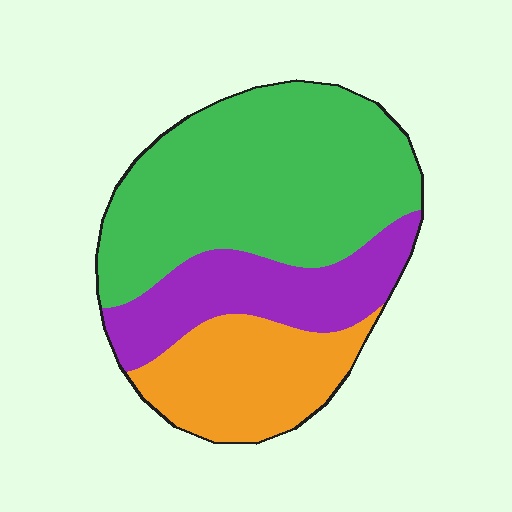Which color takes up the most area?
Green, at roughly 55%.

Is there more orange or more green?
Green.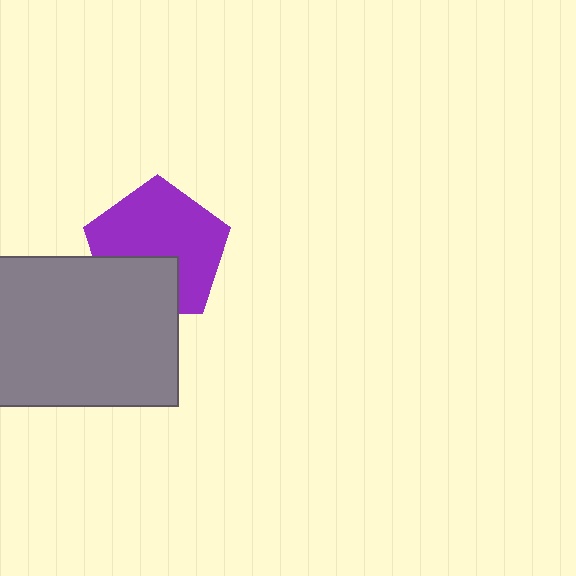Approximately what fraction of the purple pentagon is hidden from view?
Roughly 32% of the purple pentagon is hidden behind the gray rectangle.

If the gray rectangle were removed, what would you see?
You would see the complete purple pentagon.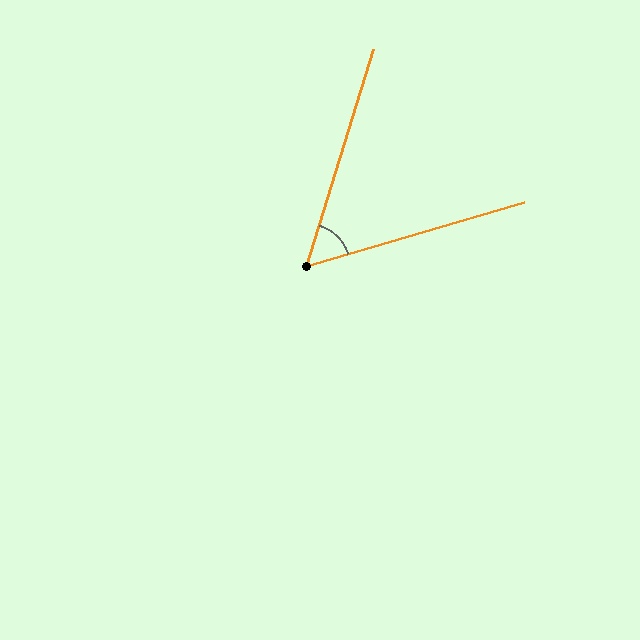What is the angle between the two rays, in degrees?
Approximately 57 degrees.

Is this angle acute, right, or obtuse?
It is acute.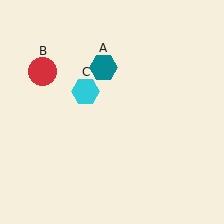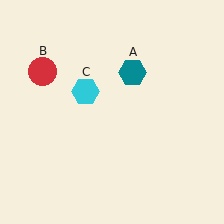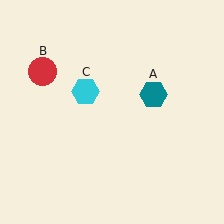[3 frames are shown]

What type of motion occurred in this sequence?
The teal hexagon (object A) rotated clockwise around the center of the scene.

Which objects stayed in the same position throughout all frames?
Red circle (object B) and cyan hexagon (object C) remained stationary.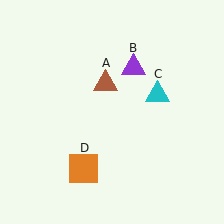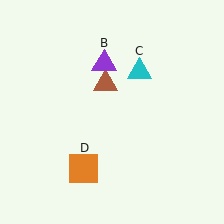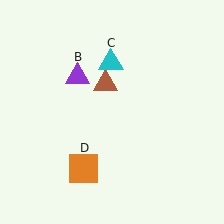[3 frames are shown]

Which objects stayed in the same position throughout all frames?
Brown triangle (object A) and orange square (object D) remained stationary.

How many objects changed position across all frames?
2 objects changed position: purple triangle (object B), cyan triangle (object C).